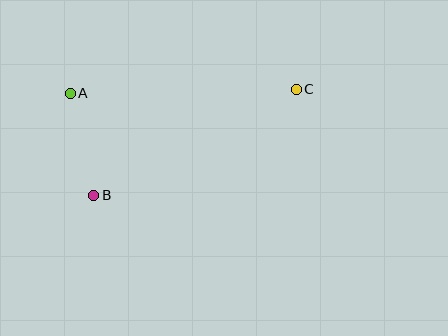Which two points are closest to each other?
Points A and B are closest to each other.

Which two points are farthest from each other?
Points B and C are farthest from each other.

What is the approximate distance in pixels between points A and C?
The distance between A and C is approximately 226 pixels.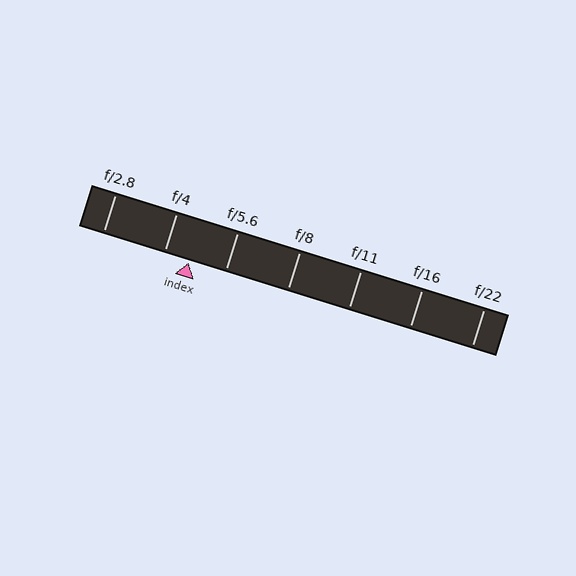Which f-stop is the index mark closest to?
The index mark is closest to f/4.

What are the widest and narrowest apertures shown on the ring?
The widest aperture shown is f/2.8 and the narrowest is f/22.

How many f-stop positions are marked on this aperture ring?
There are 7 f-stop positions marked.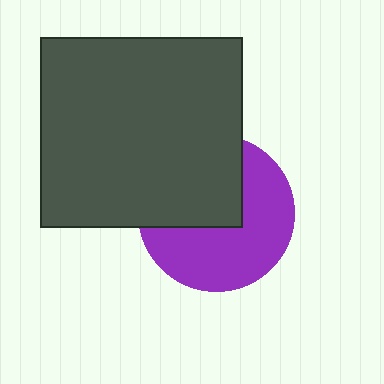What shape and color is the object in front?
The object in front is a dark gray rectangle.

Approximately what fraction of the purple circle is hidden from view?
Roughly 43% of the purple circle is hidden behind the dark gray rectangle.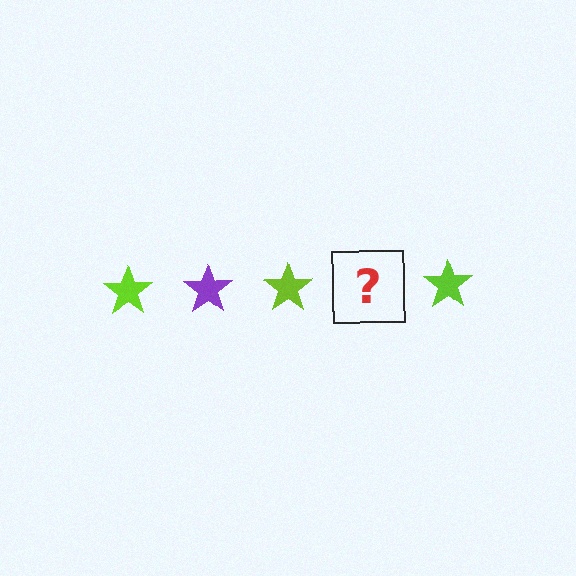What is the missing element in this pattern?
The missing element is a purple star.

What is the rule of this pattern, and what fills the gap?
The rule is that the pattern cycles through lime, purple stars. The gap should be filled with a purple star.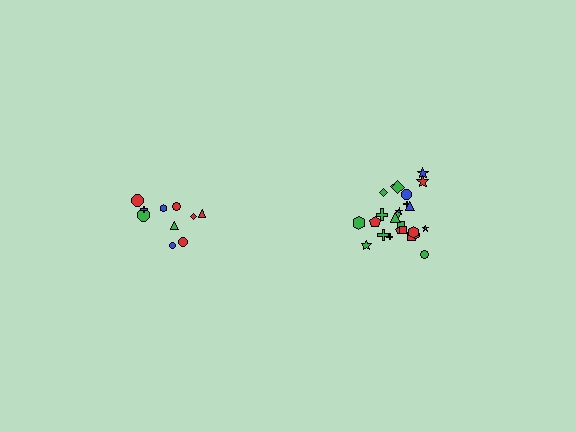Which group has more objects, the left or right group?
The right group.